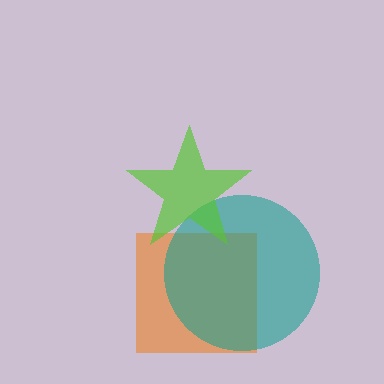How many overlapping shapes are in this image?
There are 3 overlapping shapes in the image.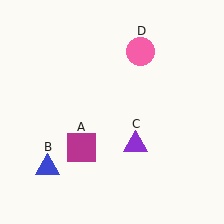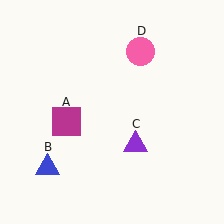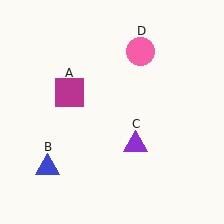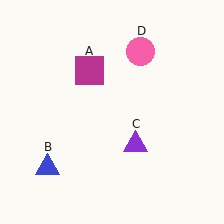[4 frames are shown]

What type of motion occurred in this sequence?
The magenta square (object A) rotated clockwise around the center of the scene.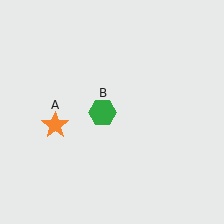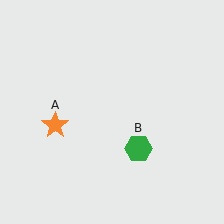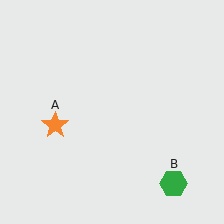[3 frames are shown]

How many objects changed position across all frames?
1 object changed position: green hexagon (object B).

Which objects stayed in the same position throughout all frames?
Orange star (object A) remained stationary.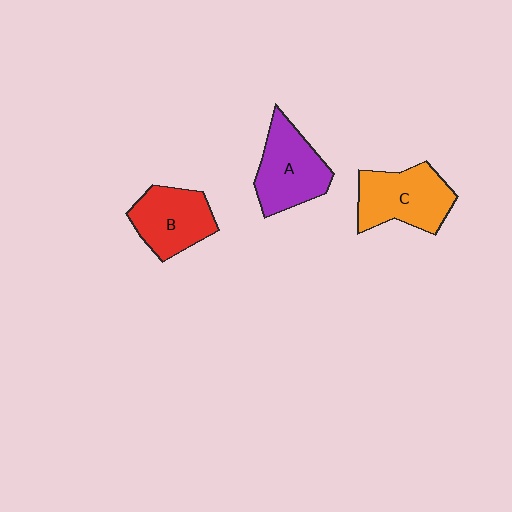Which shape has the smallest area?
Shape B (red).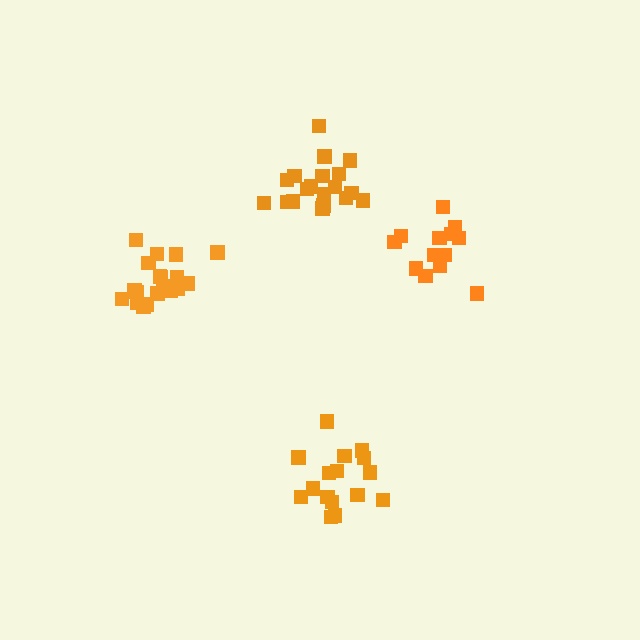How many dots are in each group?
Group 1: 19 dots, Group 2: 20 dots, Group 3: 17 dots, Group 4: 14 dots (70 total).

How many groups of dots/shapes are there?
There are 4 groups.